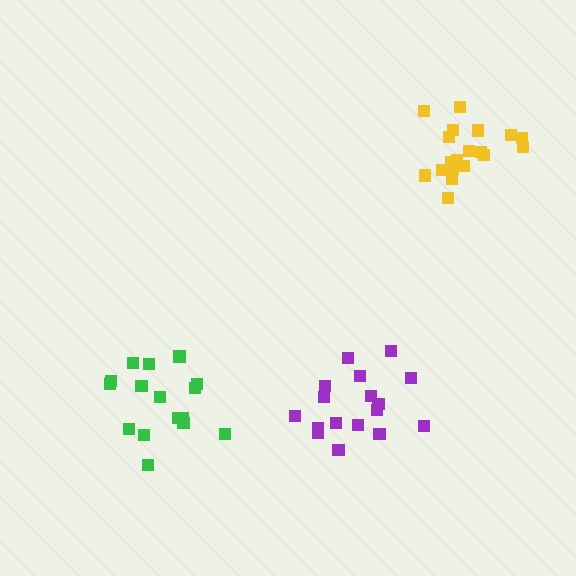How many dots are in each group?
Group 1: 16 dots, Group 2: 19 dots, Group 3: 17 dots (52 total).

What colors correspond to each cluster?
The clusters are colored: green, yellow, purple.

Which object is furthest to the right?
The yellow cluster is rightmost.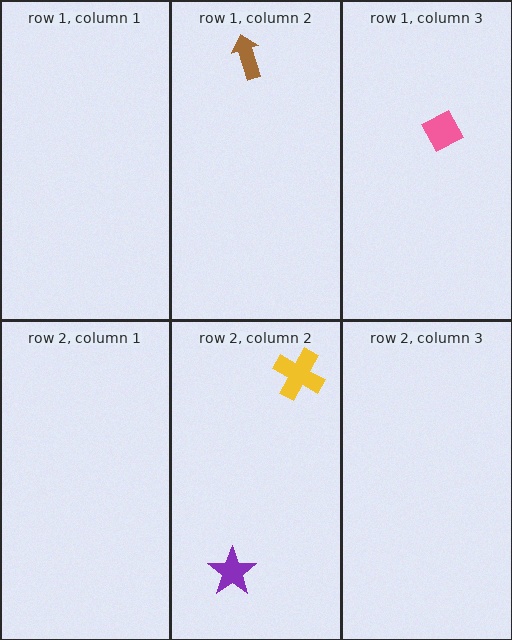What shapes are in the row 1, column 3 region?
The pink diamond.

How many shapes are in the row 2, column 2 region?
2.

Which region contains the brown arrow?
The row 1, column 2 region.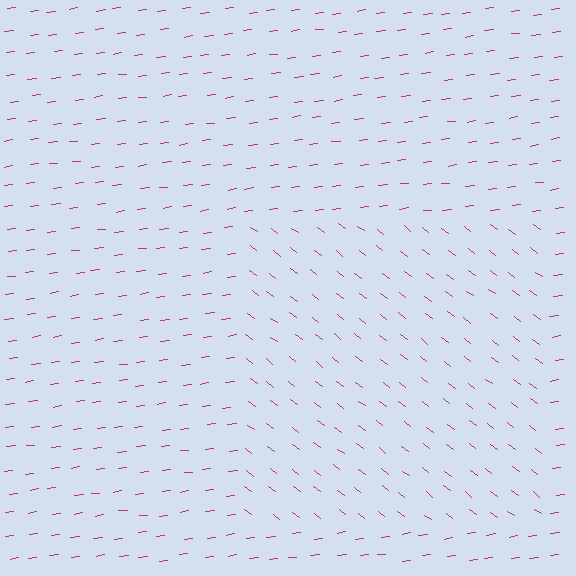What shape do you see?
I see a rectangle.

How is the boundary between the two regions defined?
The boundary is defined purely by a change in line orientation (approximately 45 degrees difference). All lines are the same color and thickness.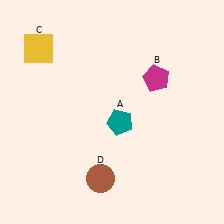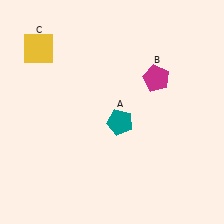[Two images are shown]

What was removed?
The brown circle (D) was removed in Image 2.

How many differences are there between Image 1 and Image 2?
There is 1 difference between the two images.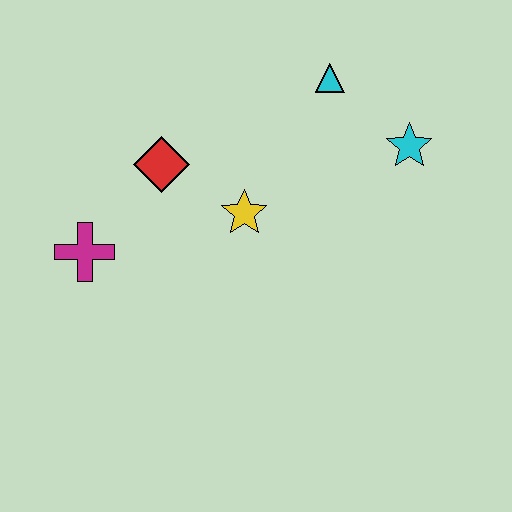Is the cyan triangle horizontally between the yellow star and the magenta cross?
No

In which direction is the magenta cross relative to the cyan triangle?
The magenta cross is to the left of the cyan triangle.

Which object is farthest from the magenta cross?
The cyan star is farthest from the magenta cross.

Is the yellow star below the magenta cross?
No